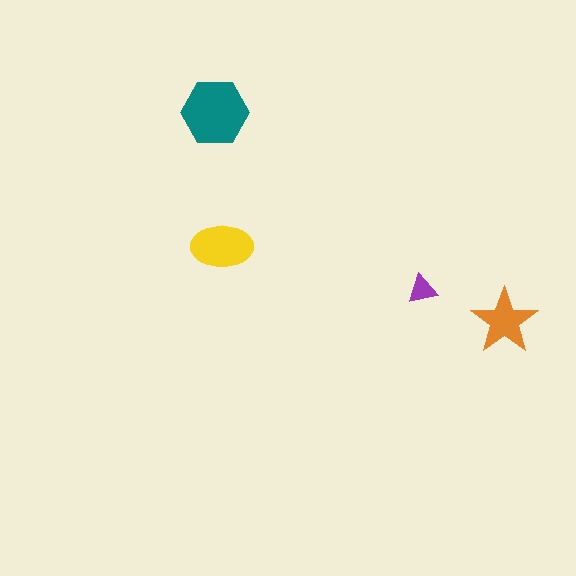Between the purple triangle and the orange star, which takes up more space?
The orange star.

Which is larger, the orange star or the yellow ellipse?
The yellow ellipse.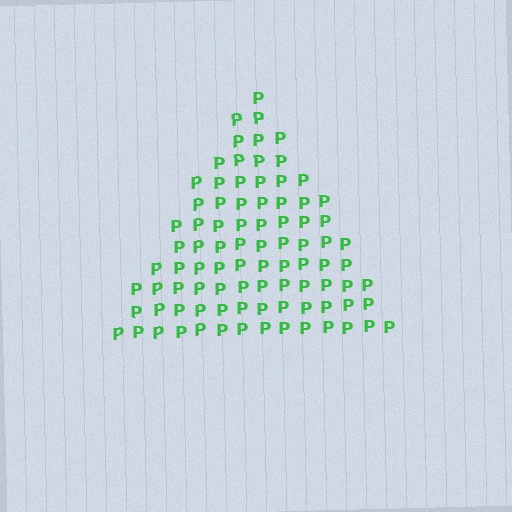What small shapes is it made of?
It is made of small letter P's.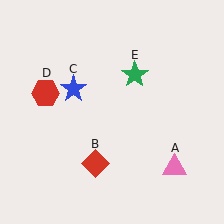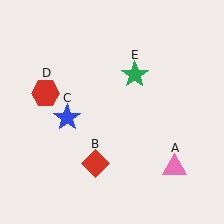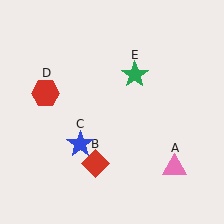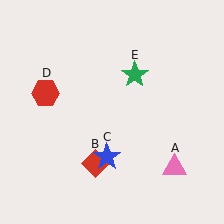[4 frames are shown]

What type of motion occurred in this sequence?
The blue star (object C) rotated counterclockwise around the center of the scene.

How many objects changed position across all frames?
1 object changed position: blue star (object C).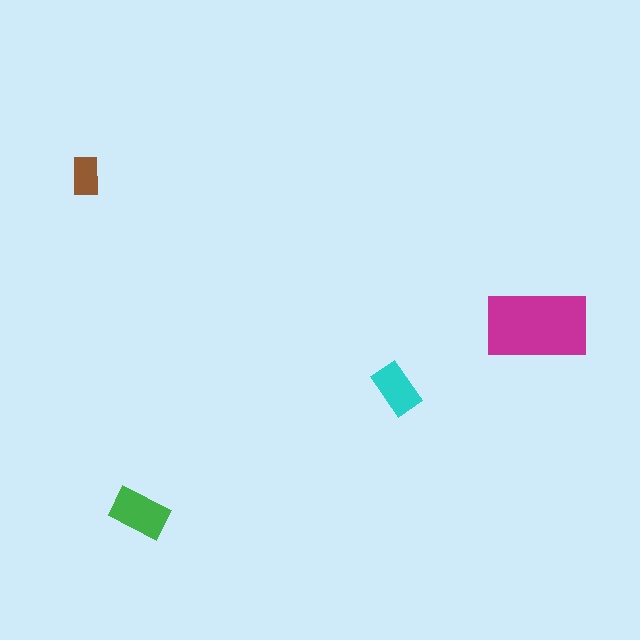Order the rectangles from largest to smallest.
the magenta one, the green one, the cyan one, the brown one.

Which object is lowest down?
The green rectangle is bottommost.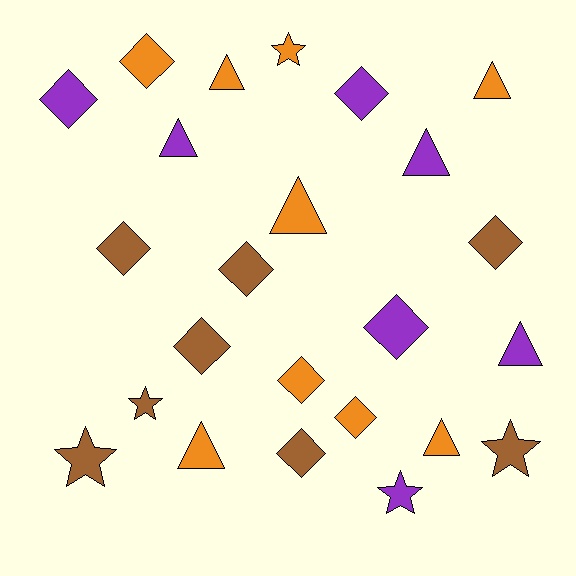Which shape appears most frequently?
Diamond, with 11 objects.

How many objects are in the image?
There are 24 objects.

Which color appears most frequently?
Orange, with 9 objects.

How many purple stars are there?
There is 1 purple star.